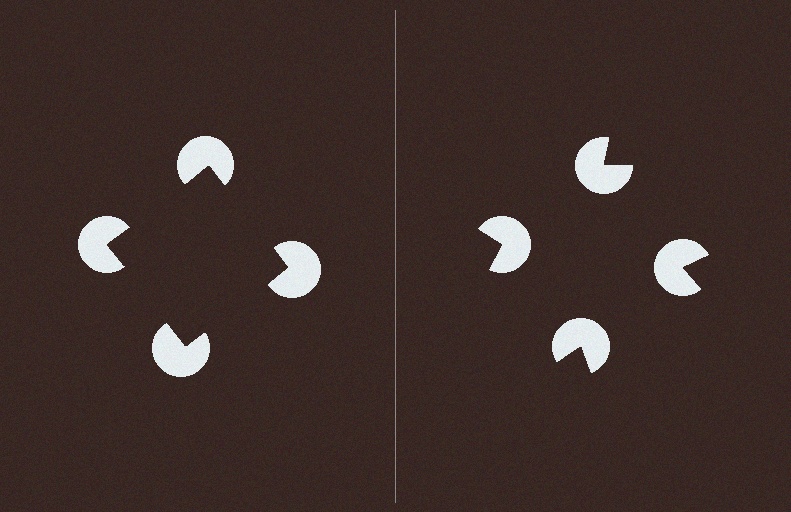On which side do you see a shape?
An illusory square appears on the left side. On the right side the wedge cuts are rotated, so no coherent shape forms.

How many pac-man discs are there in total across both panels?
8 — 4 on each side.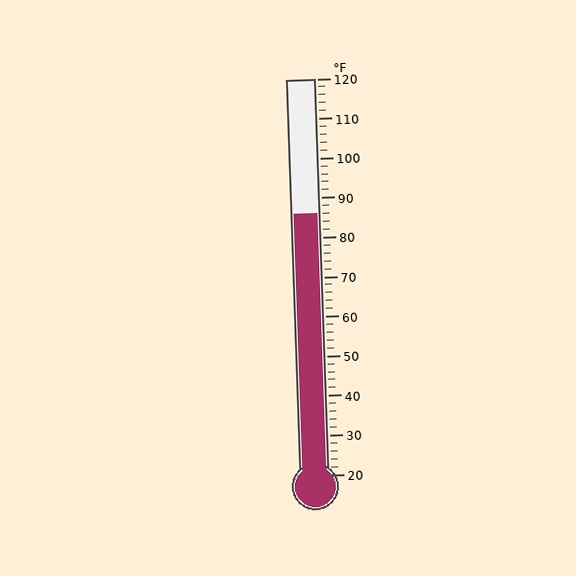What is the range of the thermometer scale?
The thermometer scale ranges from 20°F to 120°F.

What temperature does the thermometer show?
The thermometer shows approximately 86°F.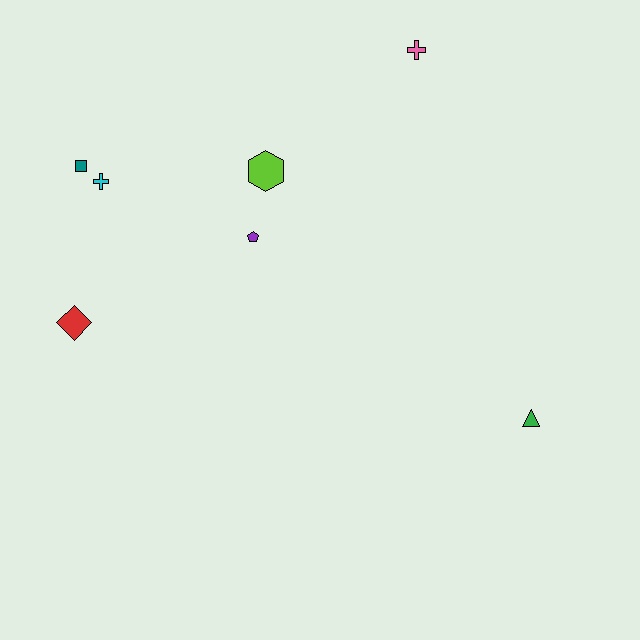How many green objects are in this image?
There is 1 green object.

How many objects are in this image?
There are 7 objects.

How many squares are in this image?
There is 1 square.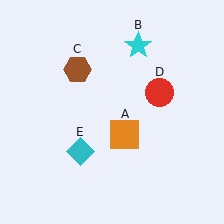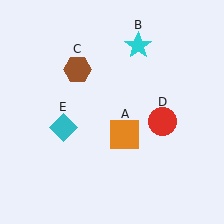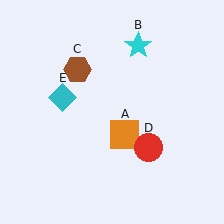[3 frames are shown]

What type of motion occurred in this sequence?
The red circle (object D), cyan diamond (object E) rotated clockwise around the center of the scene.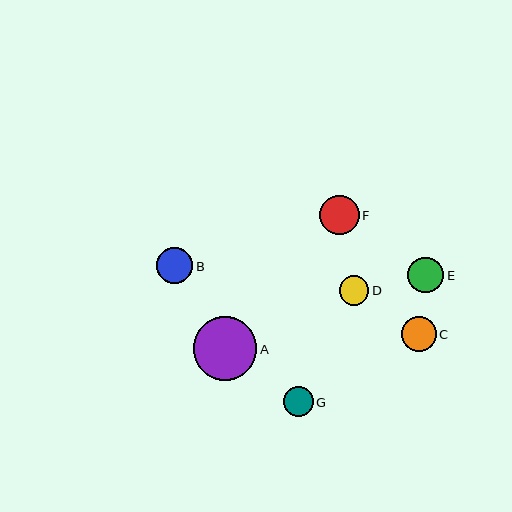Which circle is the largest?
Circle A is the largest with a size of approximately 64 pixels.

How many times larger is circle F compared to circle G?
Circle F is approximately 1.3 times the size of circle G.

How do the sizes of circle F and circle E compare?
Circle F and circle E are approximately the same size.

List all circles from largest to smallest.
From largest to smallest: A, F, B, E, C, G, D.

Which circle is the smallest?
Circle D is the smallest with a size of approximately 30 pixels.